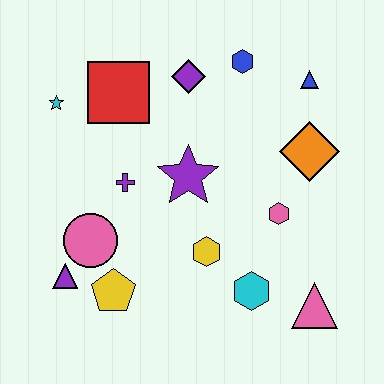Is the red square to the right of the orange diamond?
No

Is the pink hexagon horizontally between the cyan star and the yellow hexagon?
No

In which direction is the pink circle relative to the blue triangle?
The pink circle is to the left of the blue triangle.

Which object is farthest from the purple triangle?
The blue triangle is farthest from the purple triangle.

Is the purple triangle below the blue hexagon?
Yes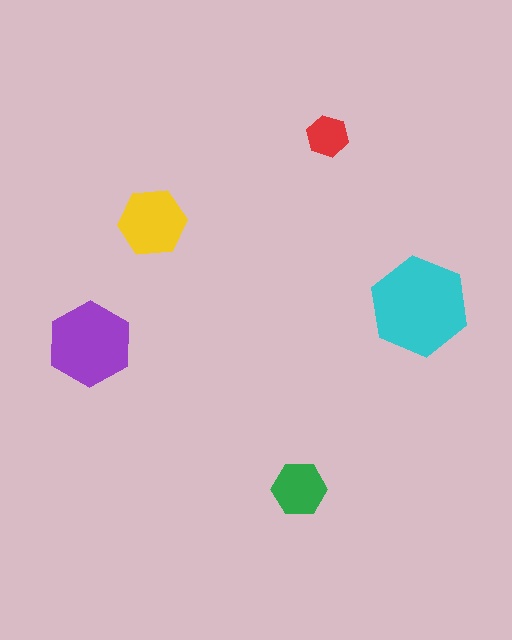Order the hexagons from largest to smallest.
the cyan one, the purple one, the yellow one, the green one, the red one.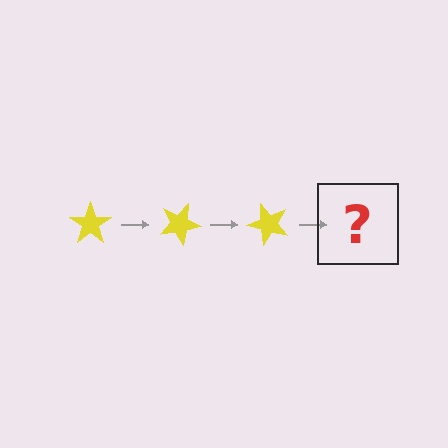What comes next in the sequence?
The next element should be a yellow star rotated 75 degrees.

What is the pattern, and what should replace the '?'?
The pattern is that the star rotates 25 degrees each step. The '?' should be a yellow star rotated 75 degrees.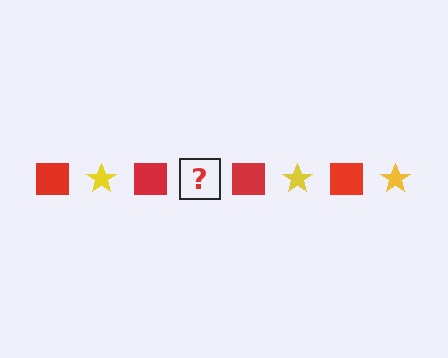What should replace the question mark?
The question mark should be replaced with a yellow star.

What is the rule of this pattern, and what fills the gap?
The rule is that the pattern alternates between red square and yellow star. The gap should be filled with a yellow star.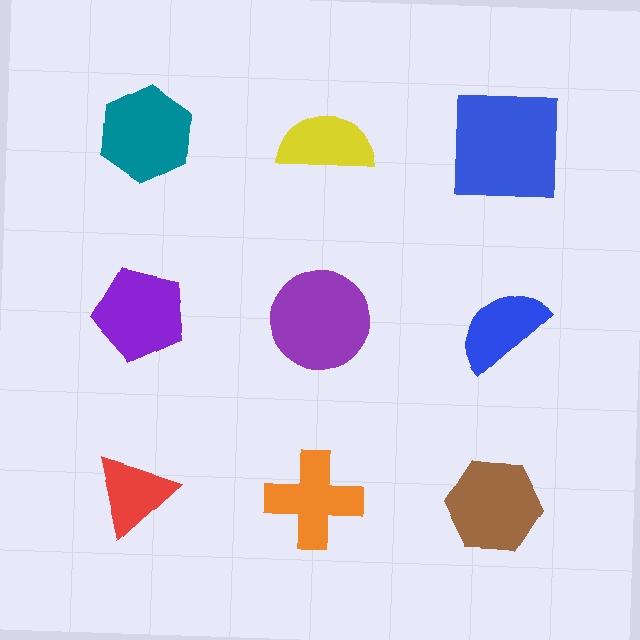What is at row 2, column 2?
A purple circle.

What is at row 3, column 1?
A red triangle.